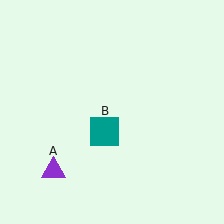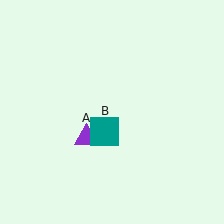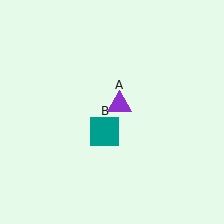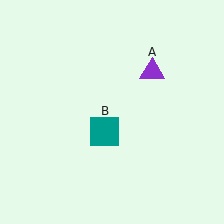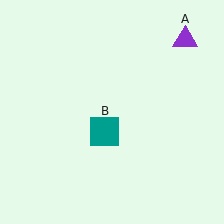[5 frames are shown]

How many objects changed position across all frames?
1 object changed position: purple triangle (object A).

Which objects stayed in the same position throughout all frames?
Teal square (object B) remained stationary.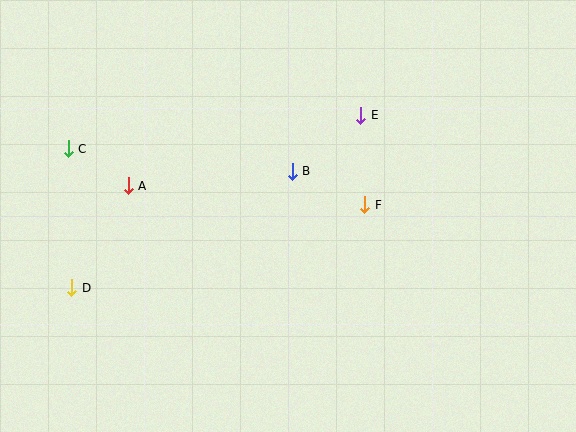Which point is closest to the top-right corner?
Point E is closest to the top-right corner.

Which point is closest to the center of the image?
Point B at (292, 171) is closest to the center.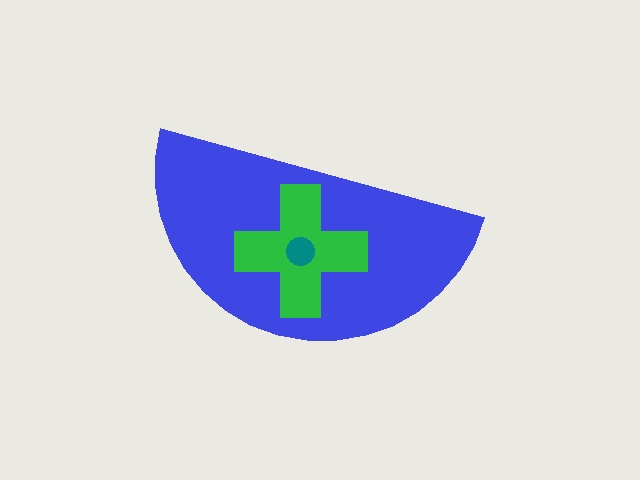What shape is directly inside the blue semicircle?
The green cross.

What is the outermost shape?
The blue semicircle.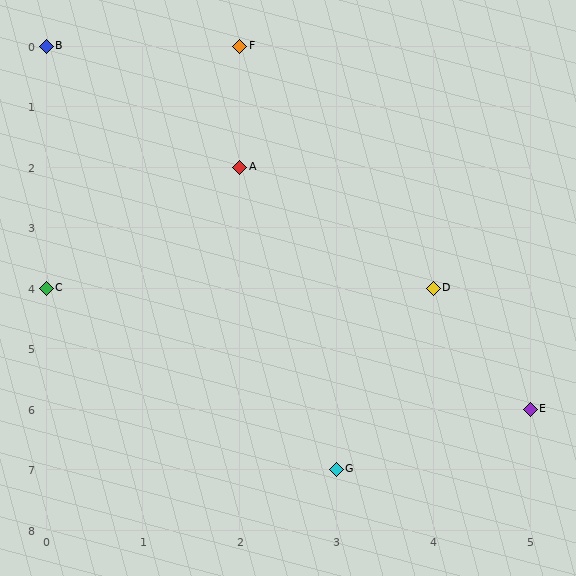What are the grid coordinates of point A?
Point A is at grid coordinates (2, 2).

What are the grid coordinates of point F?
Point F is at grid coordinates (2, 0).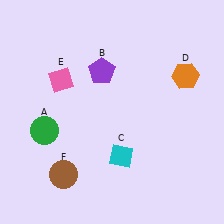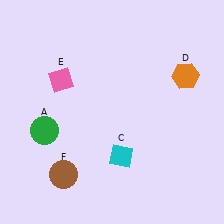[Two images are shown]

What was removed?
The purple pentagon (B) was removed in Image 2.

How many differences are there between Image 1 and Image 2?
There is 1 difference between the two images.